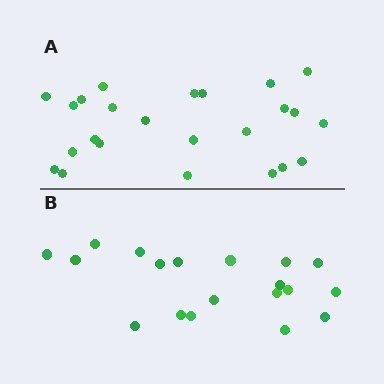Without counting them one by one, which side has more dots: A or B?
Region A (the top region) has more dots.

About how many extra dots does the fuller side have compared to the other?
Region A has about 5 more dots than region B.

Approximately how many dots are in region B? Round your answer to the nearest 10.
About 20 dots. (The exact count is 19, which rounds to 20.)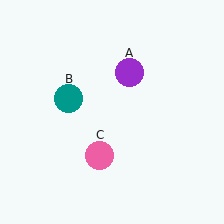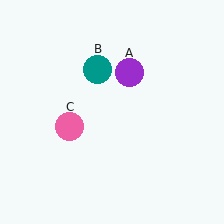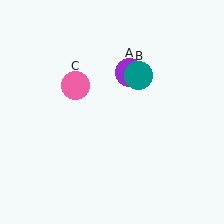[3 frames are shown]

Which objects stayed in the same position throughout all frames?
Purple circle (object A) remained stationary.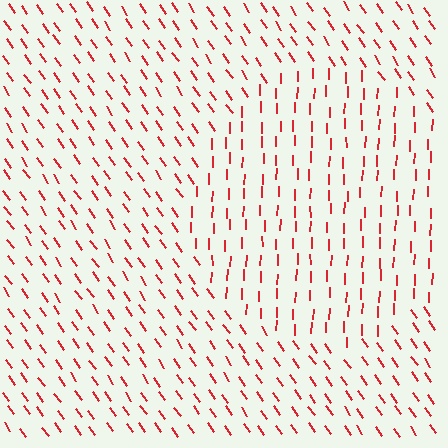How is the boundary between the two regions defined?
The boundary is defined purely by a change in line orientation (approximately 36 degrees difference). All lines are the same color and thickness.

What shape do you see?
I see a circle.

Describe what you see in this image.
The image is filled with small red line segments. A circle region in the image has lines oriented differently from the surrounding lines, creating a visible texture boundary.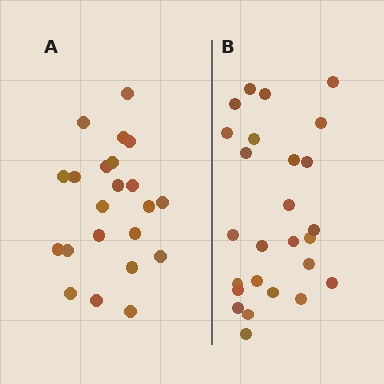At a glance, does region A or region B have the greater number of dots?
Region B (the right region) has more dots.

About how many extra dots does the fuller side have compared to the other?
Region B has about 4 more dots than region A.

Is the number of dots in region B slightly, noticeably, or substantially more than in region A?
Region B has only slightly more — the two regions are fairly close. The ratio is roughly 1.2 to 1.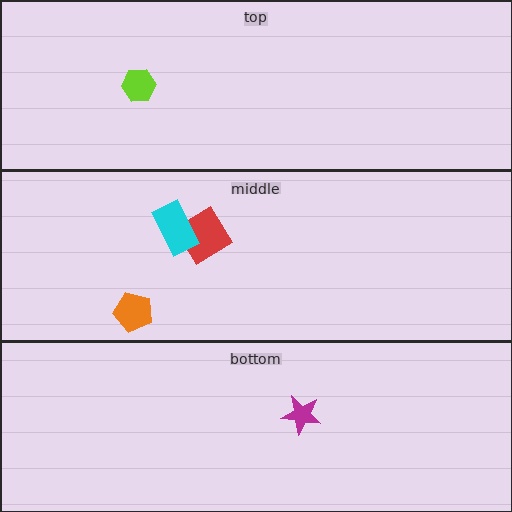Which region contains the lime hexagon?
The top region.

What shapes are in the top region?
The lime hexagon.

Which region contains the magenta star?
The bottom region.